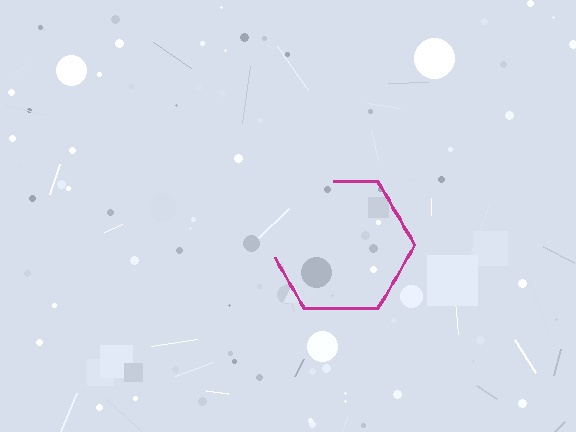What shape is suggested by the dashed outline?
The dashed outline suggests a hexagon.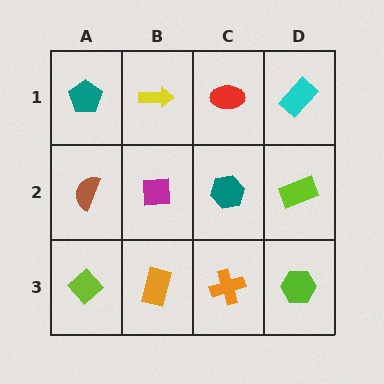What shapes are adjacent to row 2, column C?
A red ellipse (row 1, column C), an orange cross (row 3, column C), a magenta square (row 2, column B), a lime rectangle (row 2, column D).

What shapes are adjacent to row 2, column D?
A cyan rectangle (row 1, column D), a lime hexagon (row 3, column D), a teal hexagon (row 2, column C).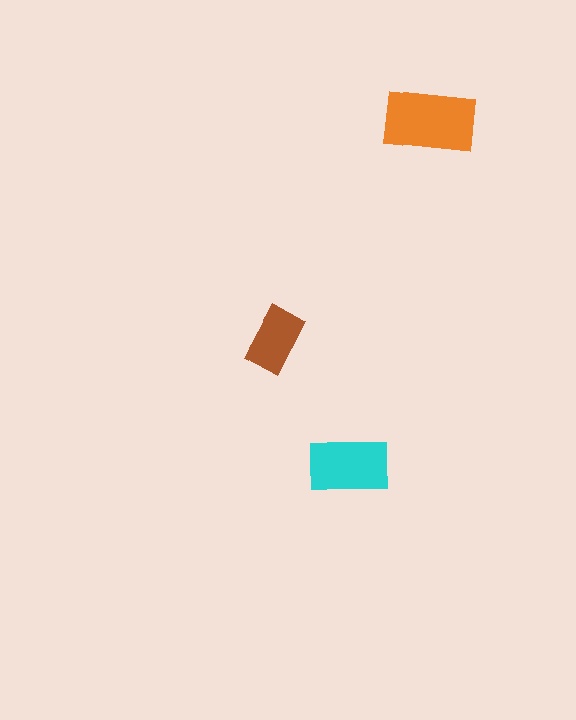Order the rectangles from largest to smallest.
the orange one, the cyan one, the brown one.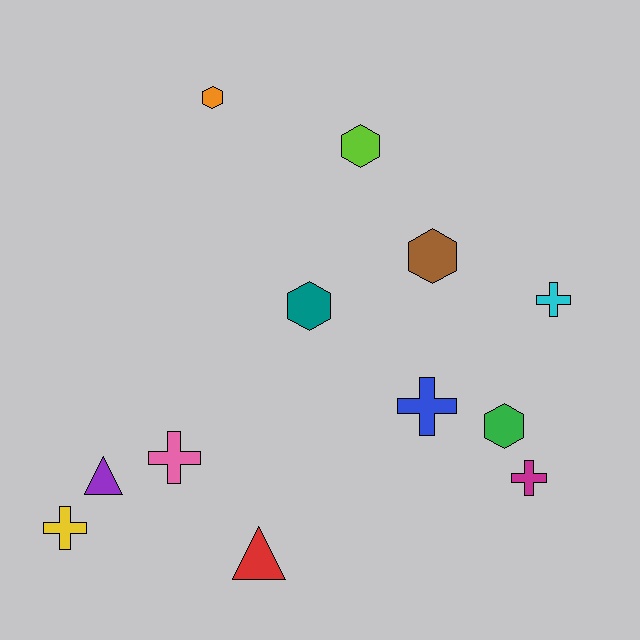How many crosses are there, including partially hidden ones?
There are 5 crosses.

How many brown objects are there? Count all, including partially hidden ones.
There is 1 brown object.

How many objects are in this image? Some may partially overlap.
There are 12 objects.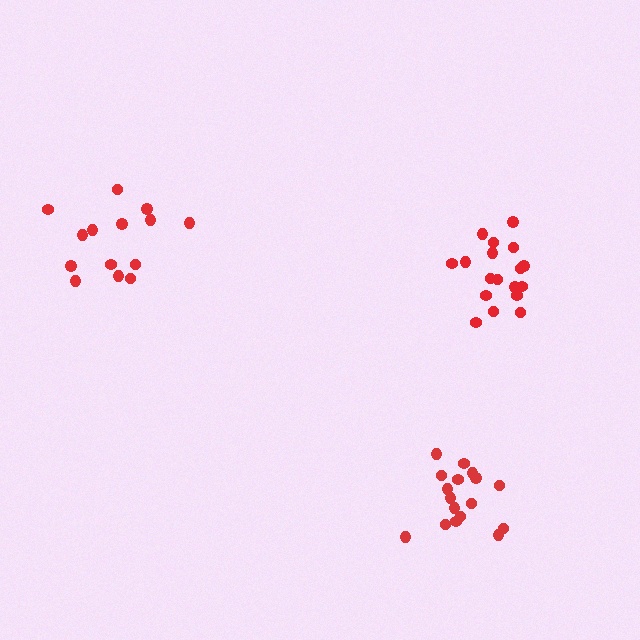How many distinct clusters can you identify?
There are 3 distinct clusters.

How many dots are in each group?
Group 1: 18 dots, Group 2: 17 dots, Group 3: 14 dots (49 total).